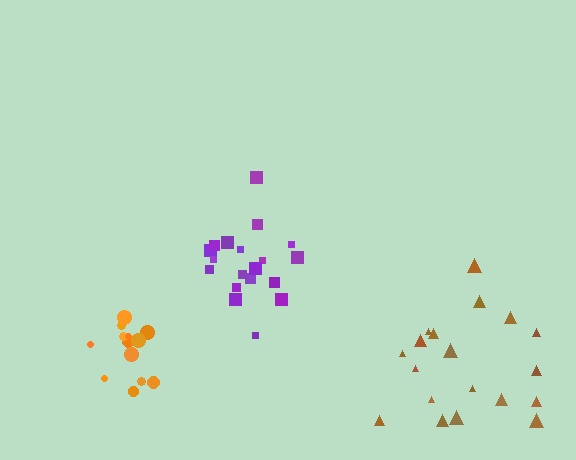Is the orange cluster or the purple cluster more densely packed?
Purple.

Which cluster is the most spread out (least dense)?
Brown.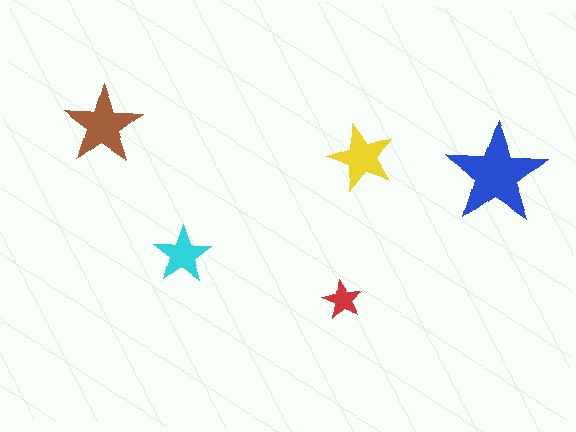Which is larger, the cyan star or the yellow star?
The yellow one.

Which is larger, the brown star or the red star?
The brown one.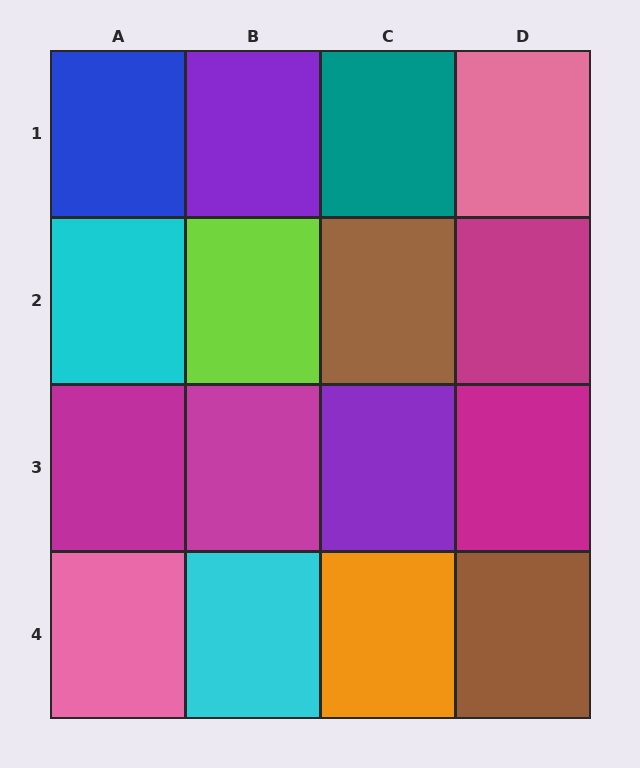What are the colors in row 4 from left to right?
Pink, cyan, orange, brown.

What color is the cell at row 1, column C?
Teal.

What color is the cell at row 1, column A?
Blue.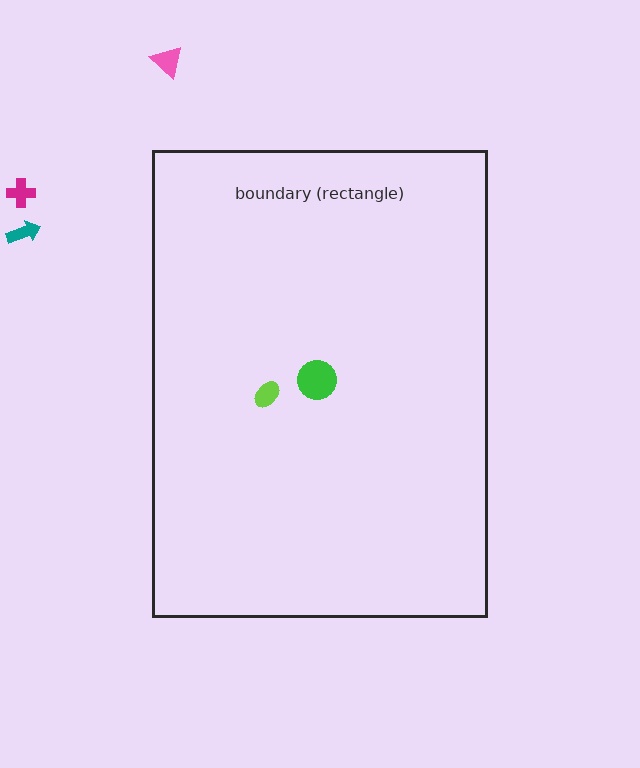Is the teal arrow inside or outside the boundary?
Outside.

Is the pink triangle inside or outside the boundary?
Outside.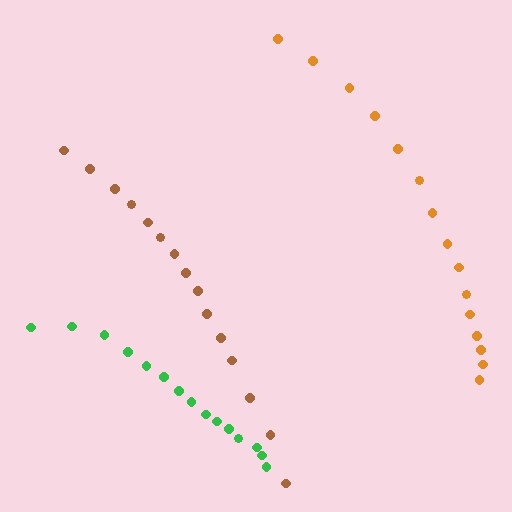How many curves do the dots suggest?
There are 3 distinct paths.